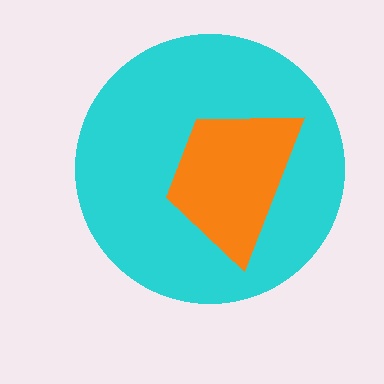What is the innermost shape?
The orange trapezoid.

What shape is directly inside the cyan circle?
The orange trapezoid.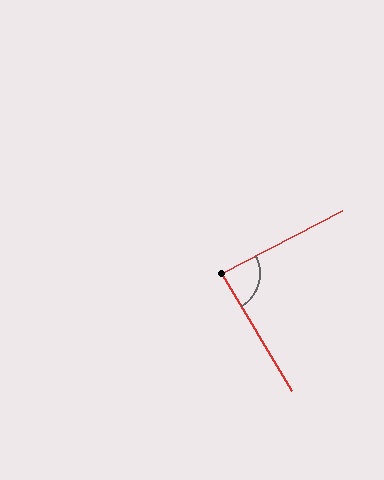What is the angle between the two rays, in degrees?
Approximately 87 degrees.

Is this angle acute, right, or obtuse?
It is approximately a right angle.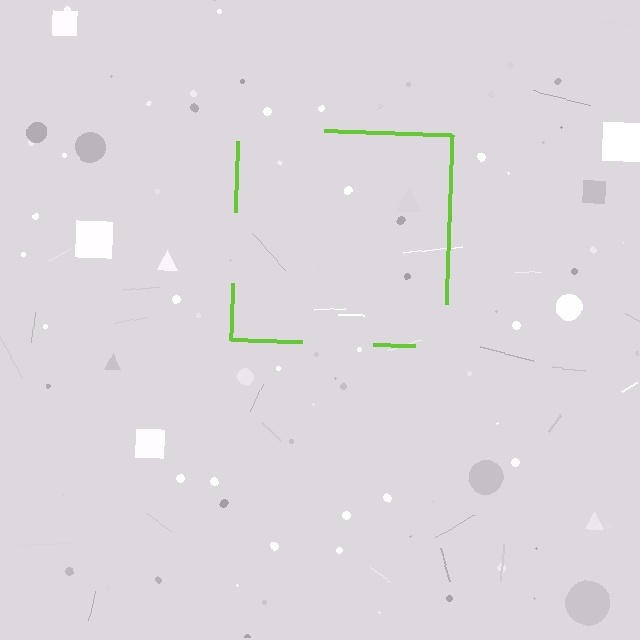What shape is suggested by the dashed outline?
The dashed outline suggests a square.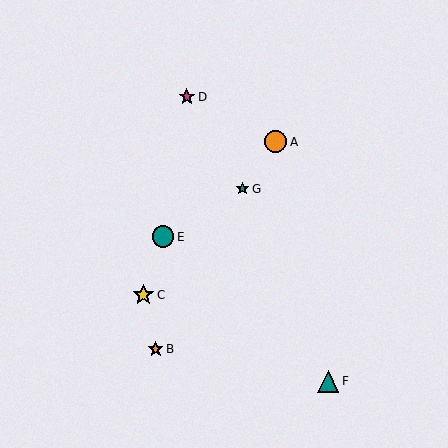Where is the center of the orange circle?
The center of the orange circle is at (276, 142).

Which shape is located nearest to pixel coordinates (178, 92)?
The magenta star (labeled D) at (187, 97) is nearest to that location.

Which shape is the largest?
The orange circle (labeled A) is the largest.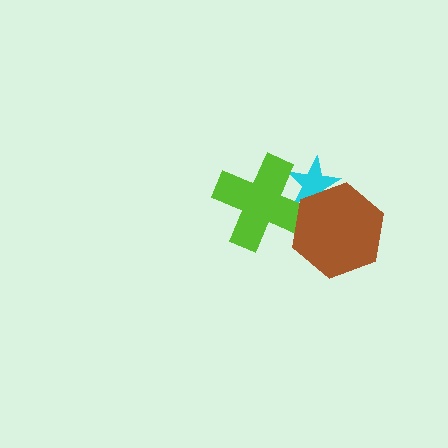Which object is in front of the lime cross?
The brown hexagon is in front of the lime cross.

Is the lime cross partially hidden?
Yes, it is partially covered by another shape.